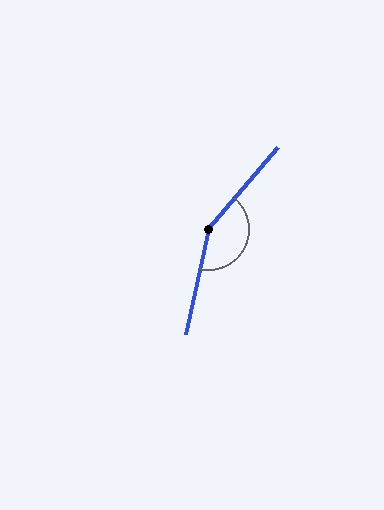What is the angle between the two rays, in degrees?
Approximately 152 degrees.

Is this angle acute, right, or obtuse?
It is obtuse.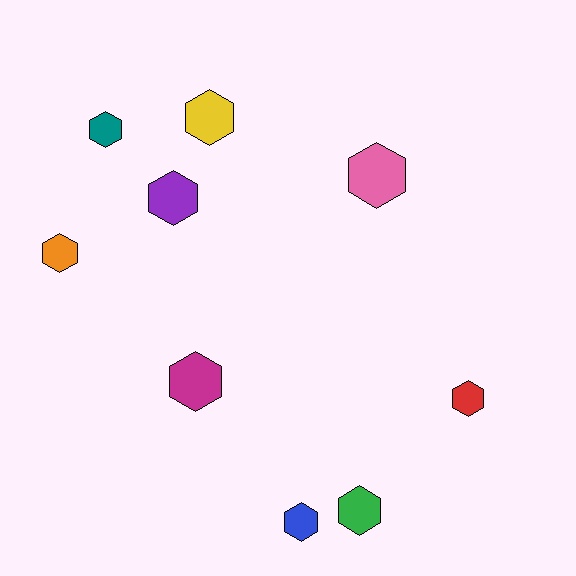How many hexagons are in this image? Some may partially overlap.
There are 9 hexagons.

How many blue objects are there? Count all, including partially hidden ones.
There is 1 blue object.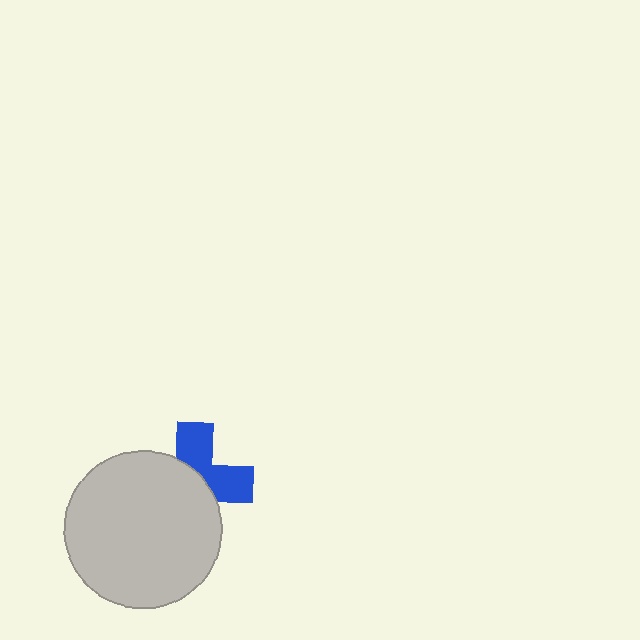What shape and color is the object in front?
The object in front is a light gray circle.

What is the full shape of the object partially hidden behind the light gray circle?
The partially hidden object is a blue cross.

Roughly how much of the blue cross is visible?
A small part of it is visible (roughly 43%).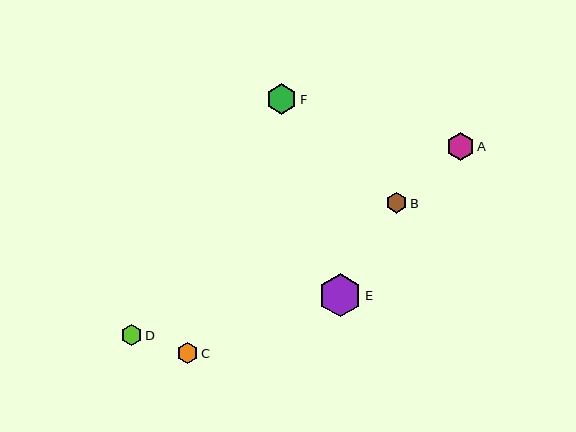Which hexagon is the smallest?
Hexagon B is the smallest with a size of approximately 21 pixels.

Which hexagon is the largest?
Hexagon E is the largest with a size of approximately 43 pixels.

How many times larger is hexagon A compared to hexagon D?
Hexagon A is approximately 1.3 times the size of hexagon D.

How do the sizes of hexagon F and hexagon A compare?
Hexagon F and hexagon A are approximately the same size.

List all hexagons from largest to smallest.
From largest to smallest: E, F, A, C, D, B.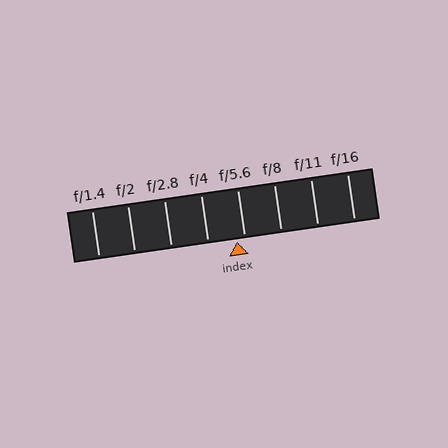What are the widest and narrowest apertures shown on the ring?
The widest aperture shown is f/1.4 and the narrowest is f/16.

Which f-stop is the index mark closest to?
The index mark is closest to f/5.6.